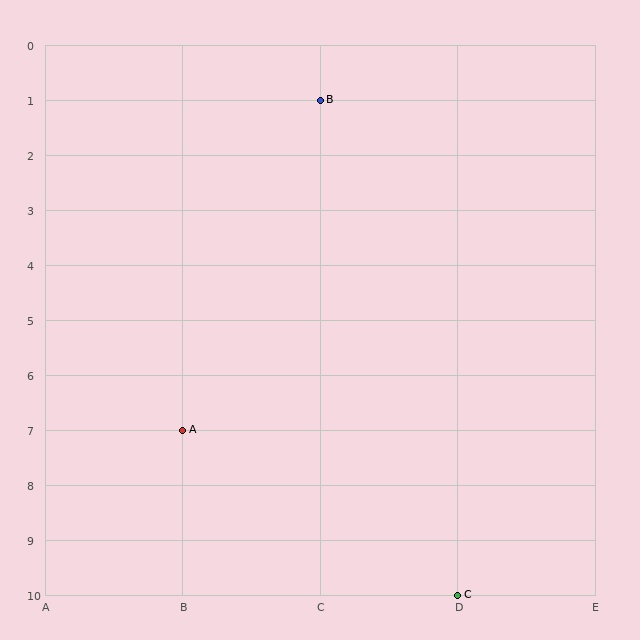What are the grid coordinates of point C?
Point C is at grid coordinates (D, 10).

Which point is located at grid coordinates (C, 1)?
Point B is at (C, 1).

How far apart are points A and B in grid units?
Points A and B are 1 column and 6 rows apart (about 6.1 grid units diagonally).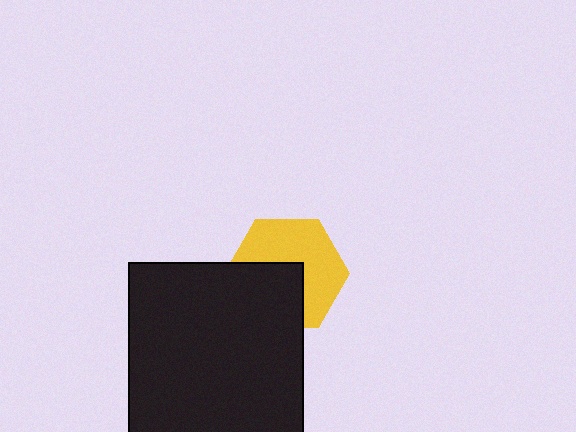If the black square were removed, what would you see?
You would see the complete yellow hexagon.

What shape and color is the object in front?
The object in front is a black square.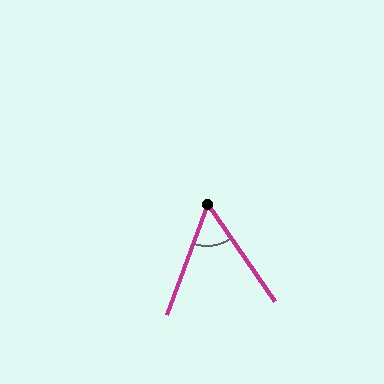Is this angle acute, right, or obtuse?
It is acute.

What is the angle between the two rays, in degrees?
Approximately 55 degrees.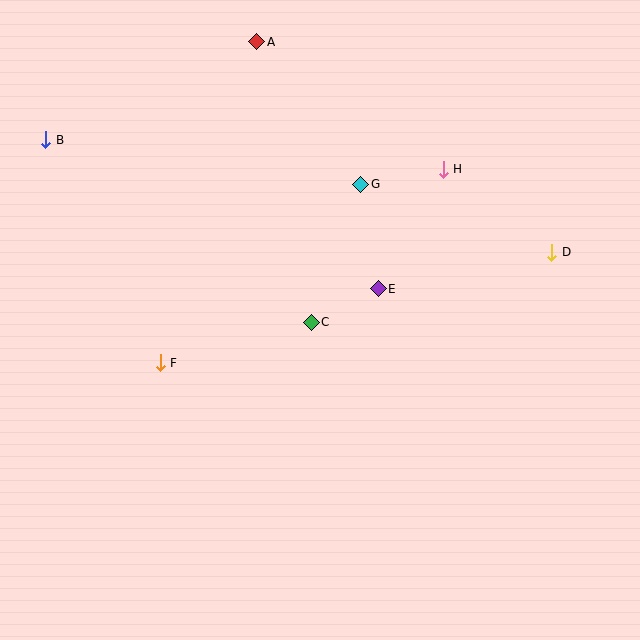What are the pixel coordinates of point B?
Point B is at (46, 140).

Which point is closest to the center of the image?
Point C at (311, 322) is closest to the center.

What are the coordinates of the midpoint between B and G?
The midpoint between B and G is at (203, 162).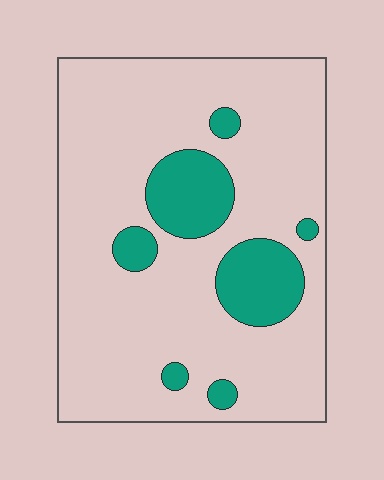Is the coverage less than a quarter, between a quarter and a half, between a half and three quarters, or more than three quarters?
Less than a quarter.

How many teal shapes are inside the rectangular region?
7.